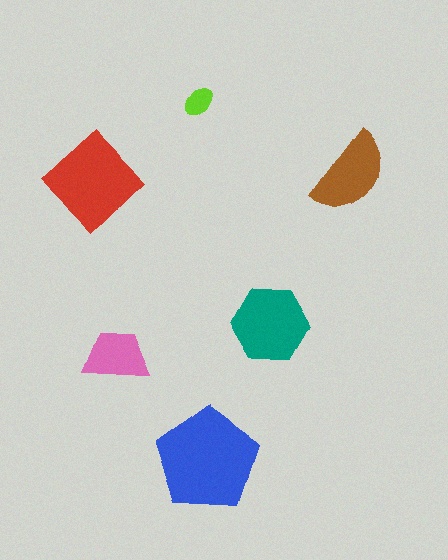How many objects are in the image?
There are 6 objects in the image.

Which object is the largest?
The blue pentagon.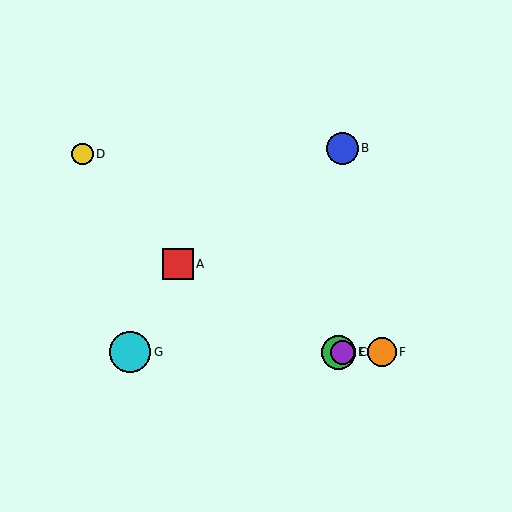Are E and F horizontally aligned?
Yes, both are at y≈352.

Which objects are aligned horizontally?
Objects C, E, F, G are aligned horizontally.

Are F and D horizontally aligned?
No, F is at y≈352 and D is at y≈154.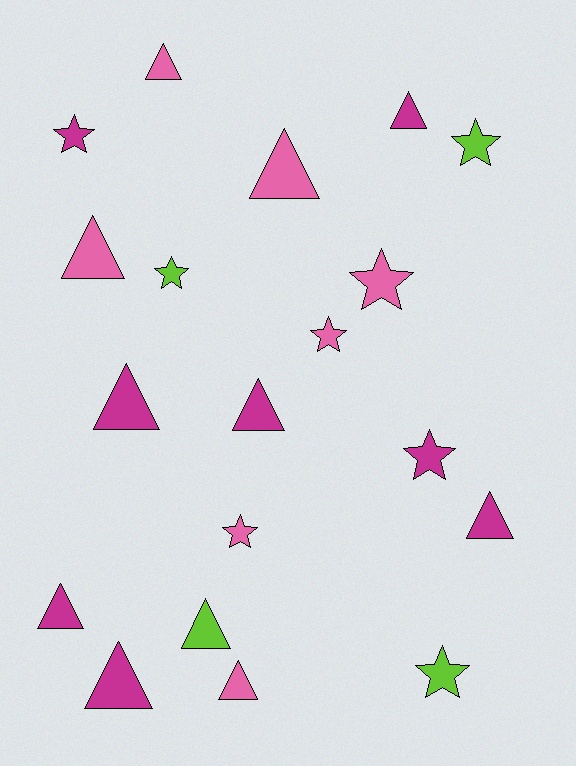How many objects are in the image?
There are 19 objects.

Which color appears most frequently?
Magenta, with 8 objects.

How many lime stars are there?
There are 3 lime stars.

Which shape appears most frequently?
Triangle, with 11 objects.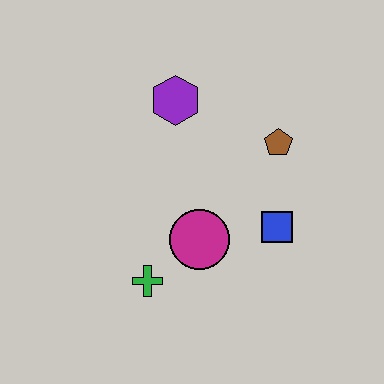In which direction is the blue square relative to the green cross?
The blue square is to the right of the green cross.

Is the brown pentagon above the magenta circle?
Yes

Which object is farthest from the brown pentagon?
The green cross is farthest from the brown pentagon.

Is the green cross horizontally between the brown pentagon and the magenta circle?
No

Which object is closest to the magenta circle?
The green cross is closest to the magenta circle.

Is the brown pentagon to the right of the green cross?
Yes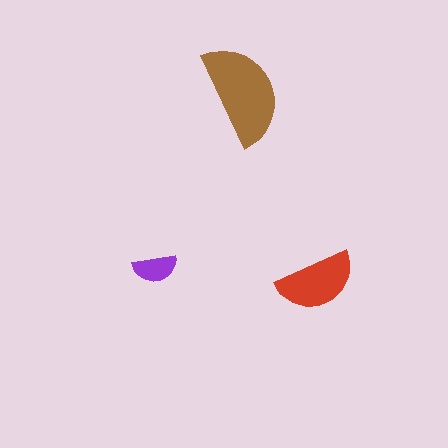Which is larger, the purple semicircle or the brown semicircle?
The brown one.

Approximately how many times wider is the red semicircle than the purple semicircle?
About 2 times wider.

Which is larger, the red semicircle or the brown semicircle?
The brown one.